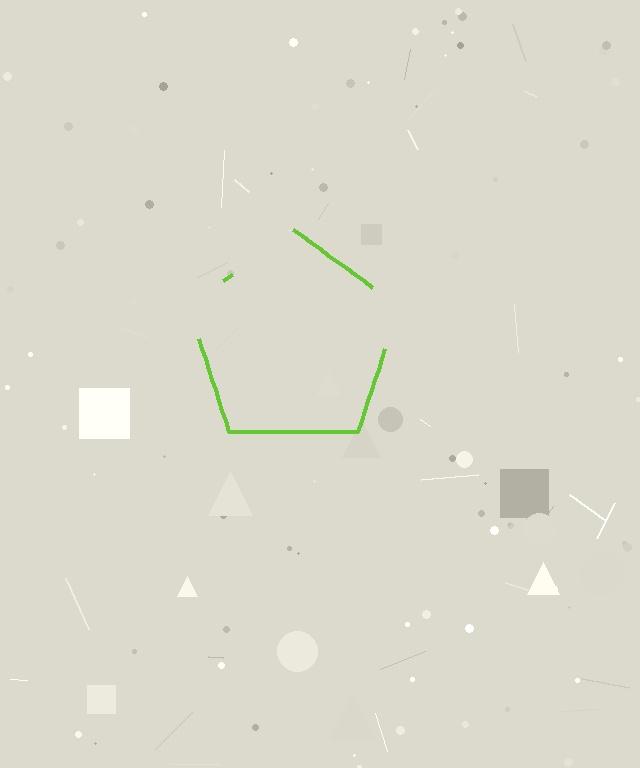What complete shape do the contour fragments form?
The contour fragments form a pentagon.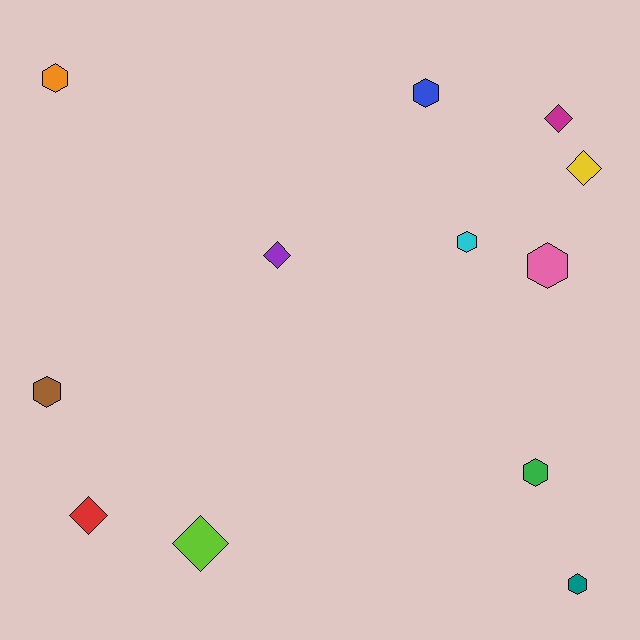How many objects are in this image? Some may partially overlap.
There are 12 objects.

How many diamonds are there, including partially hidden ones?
There are 5 diamonds.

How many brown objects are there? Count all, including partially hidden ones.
There is 1 brown object.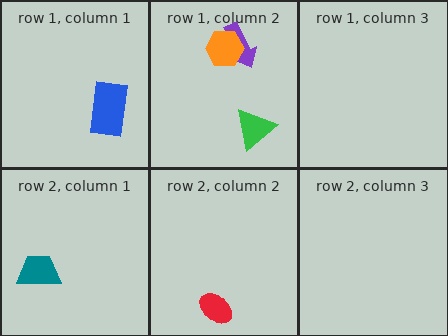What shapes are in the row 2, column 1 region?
The teal trapezoid.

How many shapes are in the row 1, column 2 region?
3.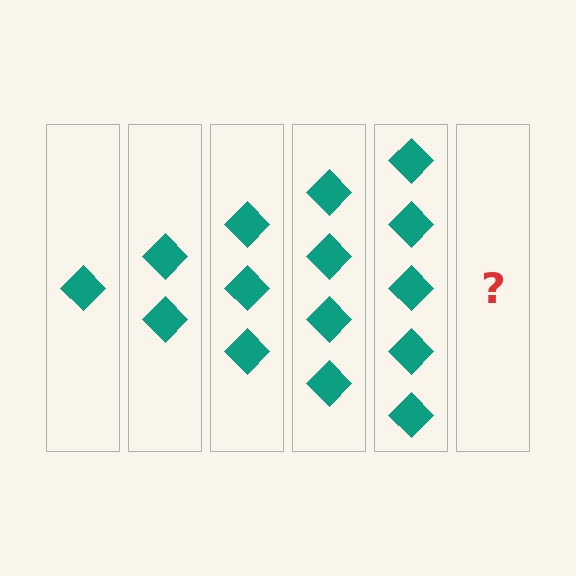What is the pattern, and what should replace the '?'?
The pattern is that each step adds one more diamond. The '?' should be 6 diamonds.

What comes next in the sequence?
The next element should be 6 diamonds.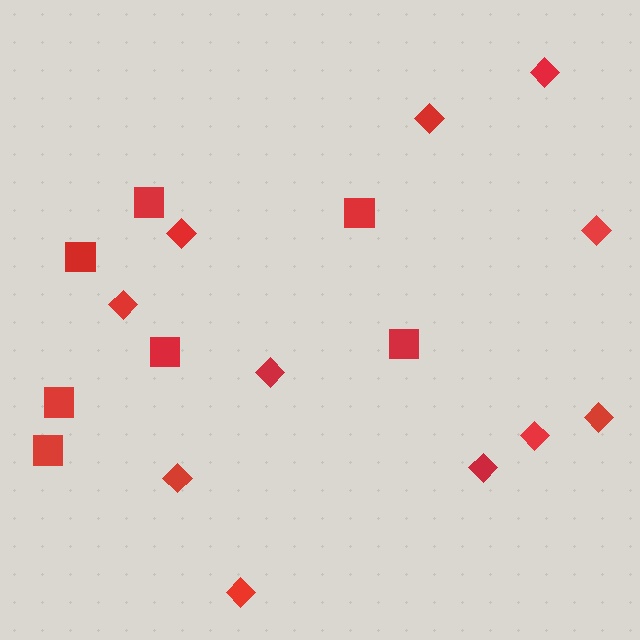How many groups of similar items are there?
There are 2 groups: one group of diamonds (11) and one group of squares (7).